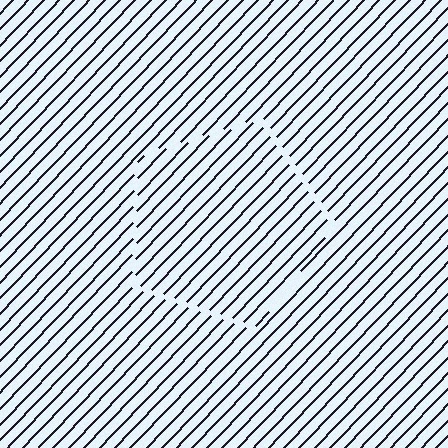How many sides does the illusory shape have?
5 sides — the line-ends trace a pentagon.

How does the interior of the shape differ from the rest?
The interior of the shape contains the same grating, shifted by half a period — the contour is defined by the phase discontinuity where line-ends from the inner and outer gratings abut.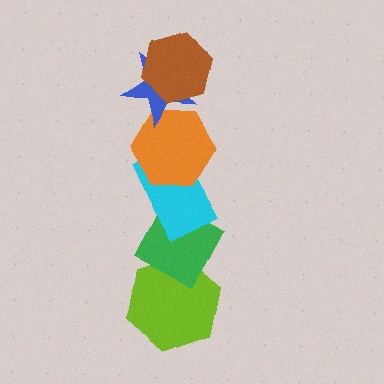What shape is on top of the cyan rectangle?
The orange hexagon is on top of the cyan rectangle.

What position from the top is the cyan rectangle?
The cyan rectangle is 4th from the top.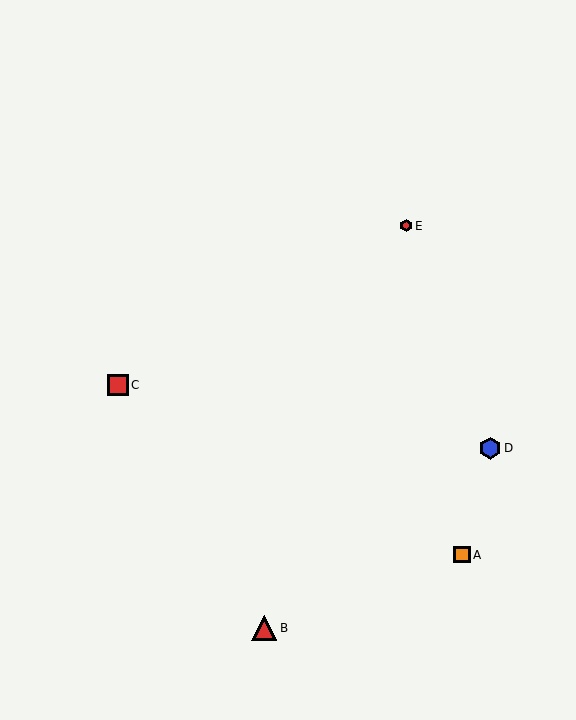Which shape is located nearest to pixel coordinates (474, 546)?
The orange square (labeled A) at (462, 555) is nearest to that location.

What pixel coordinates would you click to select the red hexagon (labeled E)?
Click at (406, 226) to select the red hexagon E.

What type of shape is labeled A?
Shape A is an orange square.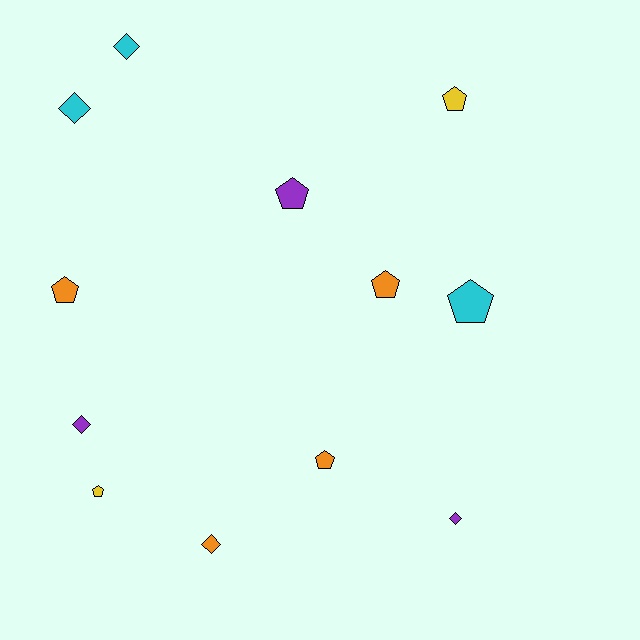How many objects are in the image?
There are 12 objects.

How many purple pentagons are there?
There is 1 purple pentagon.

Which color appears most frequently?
Orange, with 4 objects.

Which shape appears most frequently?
Pentagon, with 7 objects.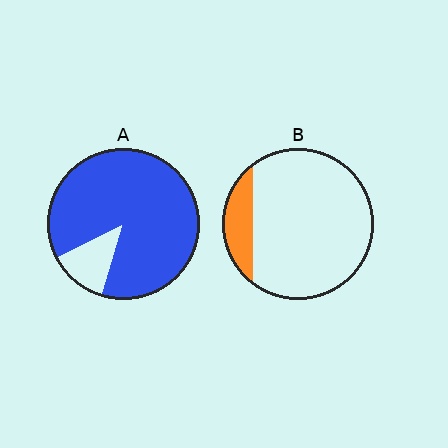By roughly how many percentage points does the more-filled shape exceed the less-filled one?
By roughly 75 percentage points (A over B).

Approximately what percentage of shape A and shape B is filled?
A is approximately 85% and B is approximately 15%.